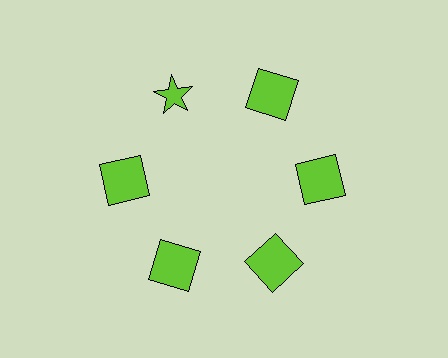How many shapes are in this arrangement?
There are 6 shapes arranged in a ring pattern.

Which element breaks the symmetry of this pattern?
The lime star at roughly the 11 o'clock position breaks the symmetry. All other shapes are lime squares.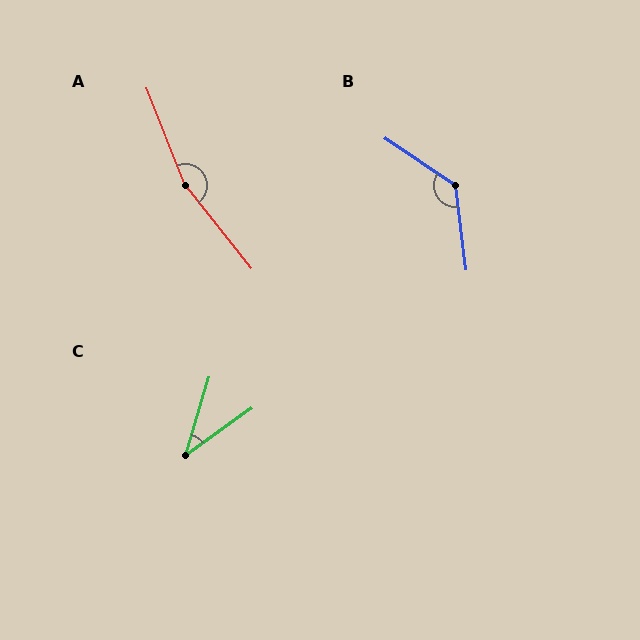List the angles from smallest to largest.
C (37°), B (131°), A (163°).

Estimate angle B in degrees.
Approximately 131 degrees.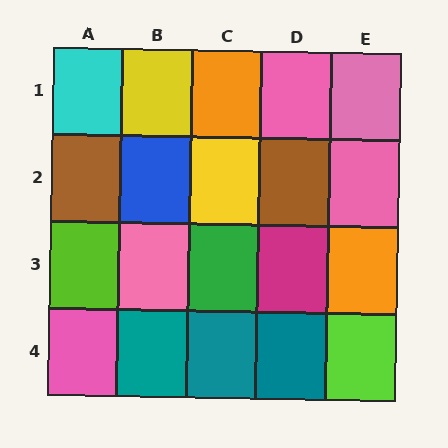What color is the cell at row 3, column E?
Orange.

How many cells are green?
1 cell is green.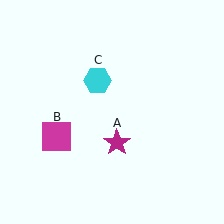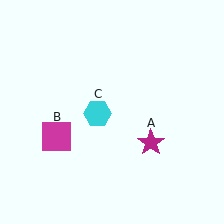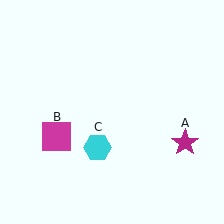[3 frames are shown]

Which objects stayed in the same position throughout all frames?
Magenta square (object B) remained stationary.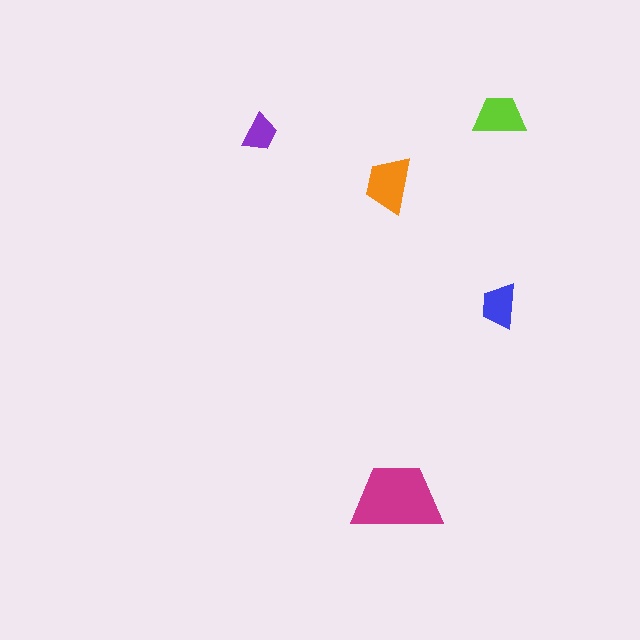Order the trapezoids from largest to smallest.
the magenta one, the orange one, the lime one, the blue one, the purple one.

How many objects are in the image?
There are 5 objects in the image.